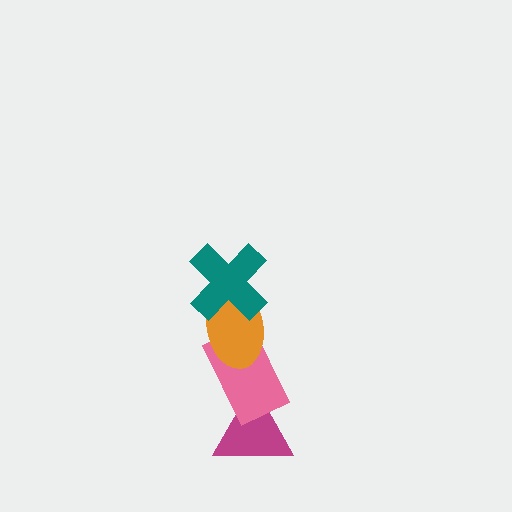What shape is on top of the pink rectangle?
The orange ellipse is on top of the pink rectangle.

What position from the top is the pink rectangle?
The pink rectangle is 3rd from the top.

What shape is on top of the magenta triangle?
The pink rectangle is on top of the magenta triangle.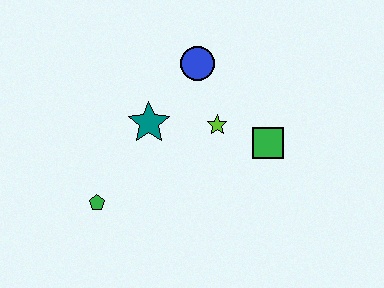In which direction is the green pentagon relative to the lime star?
The green pentagon is to the left of the lime star.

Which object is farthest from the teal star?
The green square is farthest from the teal star.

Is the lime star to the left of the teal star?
No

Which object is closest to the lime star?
The green square is closest to the lime star.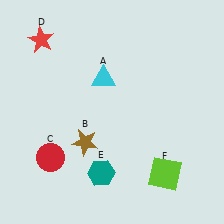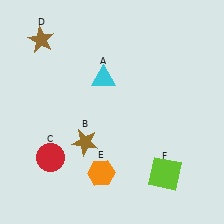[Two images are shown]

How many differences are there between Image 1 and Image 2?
There are 2 differences between the two images.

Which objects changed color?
D changed from red to brown. E changed from teal to orange.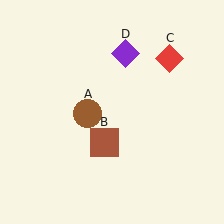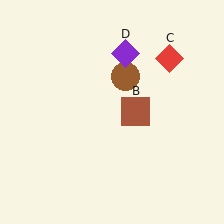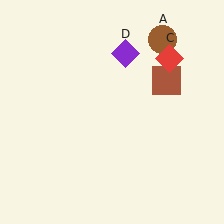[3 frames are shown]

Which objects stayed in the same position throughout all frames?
Red diamond (object C) and purple diamond (object D) remained stationary.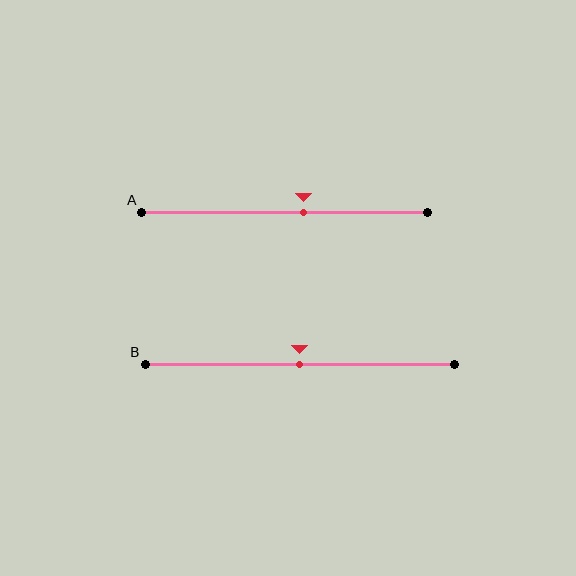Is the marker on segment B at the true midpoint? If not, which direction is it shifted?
Yes, the marker on segment B is at the true midpoint.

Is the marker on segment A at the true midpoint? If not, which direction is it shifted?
No, the marker on segment A is shifted to the right by about 6% of the segment length.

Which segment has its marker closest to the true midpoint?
Segment B has its marker closest to the true midpoint.